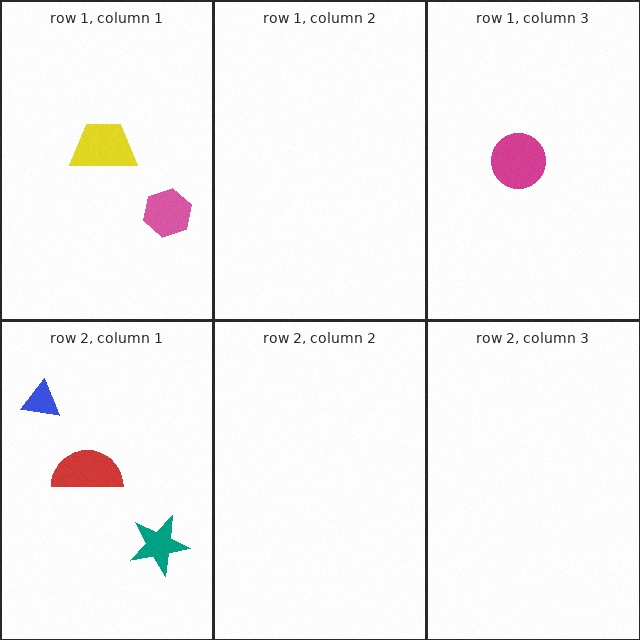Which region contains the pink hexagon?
The row 1, column 1 region.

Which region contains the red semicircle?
The row 2, column 1 region.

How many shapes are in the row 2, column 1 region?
3.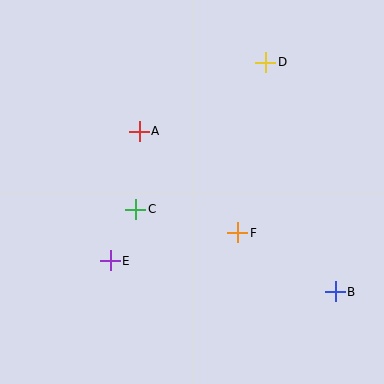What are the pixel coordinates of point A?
Point A is at (139, 131).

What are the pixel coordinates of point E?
Point E is at (110, 261).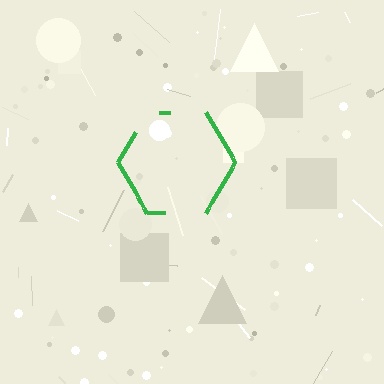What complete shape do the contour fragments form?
The contour fragments form a hexagon.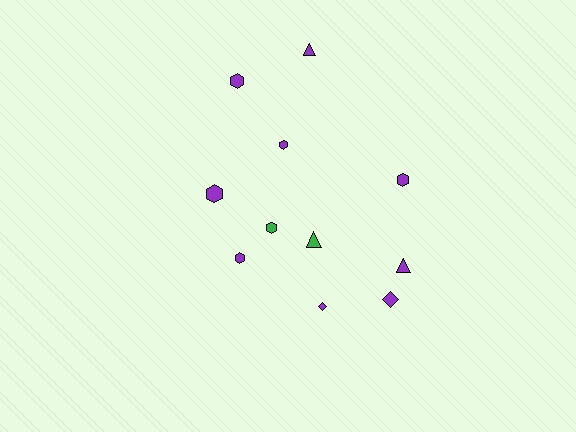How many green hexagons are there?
There is 1 green hexagon.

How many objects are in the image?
There are 11 objects.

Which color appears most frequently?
Purple, with 9 objects.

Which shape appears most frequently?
Hexagon, with 6 objects.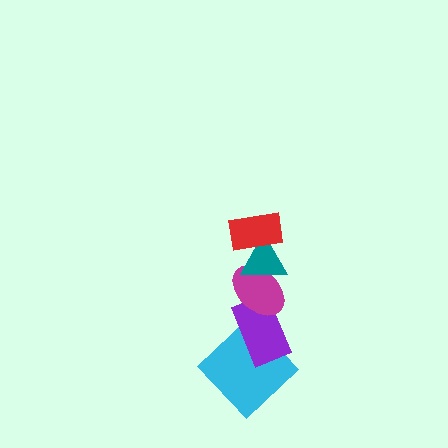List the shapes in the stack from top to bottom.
From top to bottom: the red rectangle, the teal triangle, the magenta ellipse, the purple rectangle, the cyan diamond.